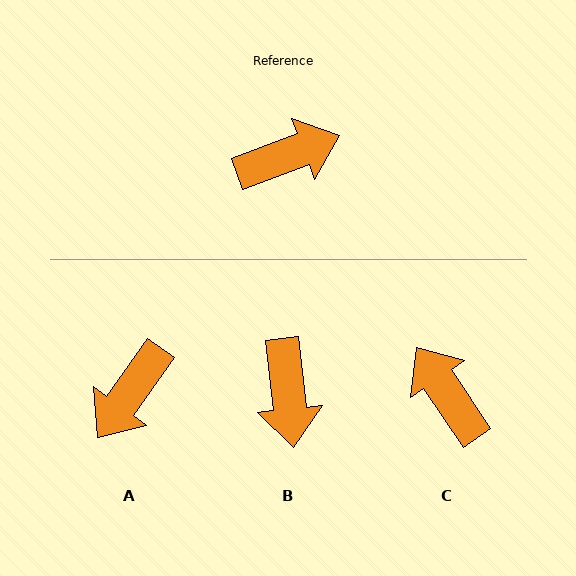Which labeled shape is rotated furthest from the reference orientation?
A, about 146 degrees away.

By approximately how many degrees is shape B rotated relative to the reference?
Approximately 104 degrees clockwise.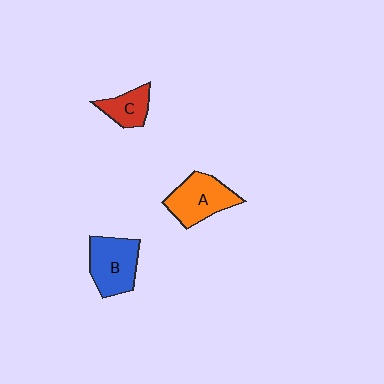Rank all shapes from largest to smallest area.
From largest to smallest: A (orange), B (blue), C (red).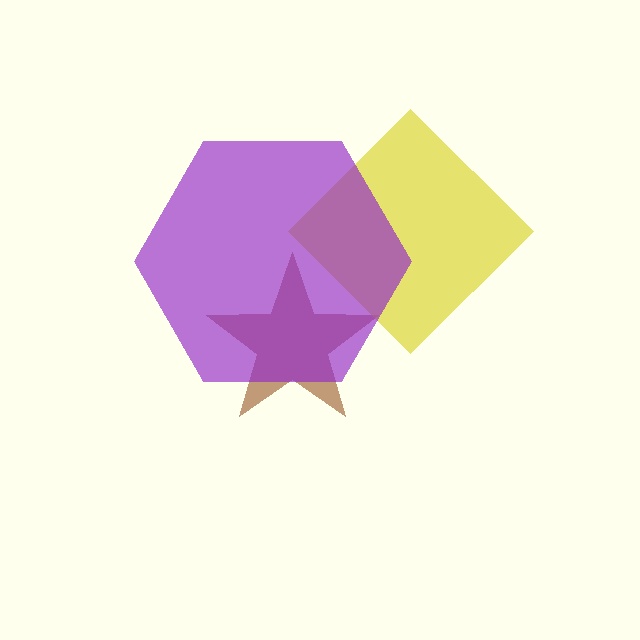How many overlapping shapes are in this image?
There are 3 overlapping shapes in the image.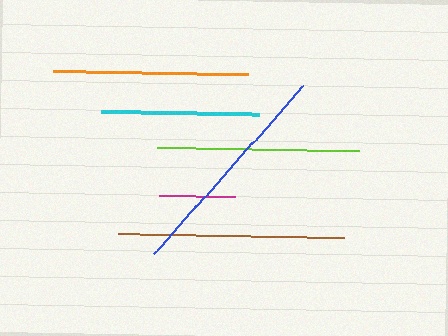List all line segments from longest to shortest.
From longest to shortest: brown, blue, lime, orange, cyan, magenta.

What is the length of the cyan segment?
The cyan segment is approximately 158 pixels long.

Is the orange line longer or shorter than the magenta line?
The orange line is longer than the magenta line.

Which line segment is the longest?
The brown line is the longest at approximately 226 pixels.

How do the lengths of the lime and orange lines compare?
The lime and orange lines are approximately the same length.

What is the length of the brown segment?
The brown segment is approximately 226 pixels long.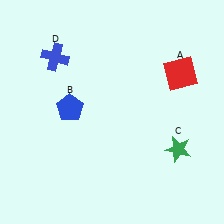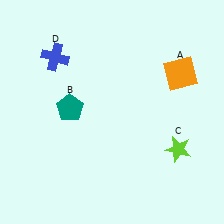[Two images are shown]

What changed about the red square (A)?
In Image 1, A is red. In Image 2, it changed to orange.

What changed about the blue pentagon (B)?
In Image 1, B is blue. In Image 2, it changed to teal.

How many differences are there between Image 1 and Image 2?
There are 3 differences between the two images.